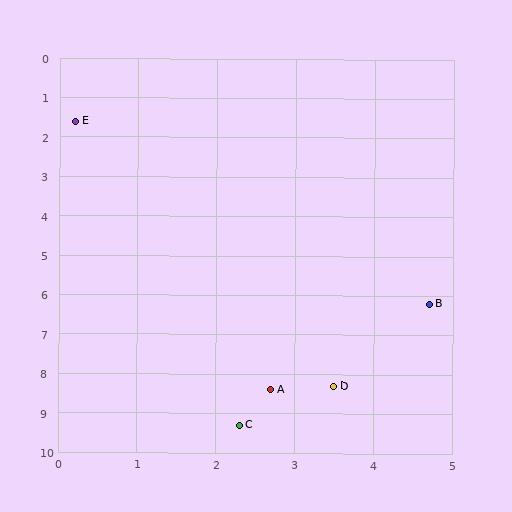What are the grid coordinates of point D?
Point D is at approximately (3.5, 8.3).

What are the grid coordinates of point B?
Point B is at approximately (4.7, 6.2).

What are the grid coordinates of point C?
Point C is at approximately (2.3, 9.3).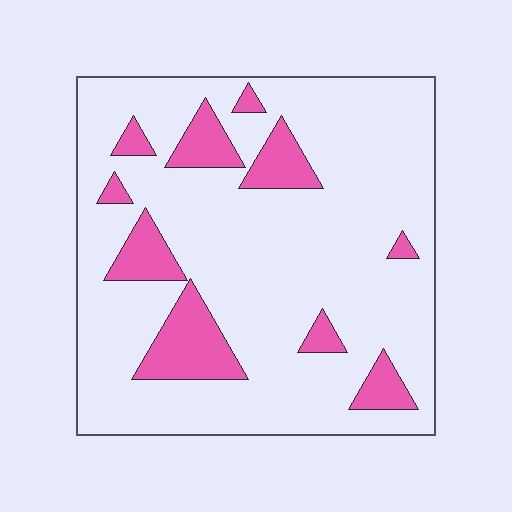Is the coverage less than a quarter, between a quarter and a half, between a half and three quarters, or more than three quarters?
Less than a quarter.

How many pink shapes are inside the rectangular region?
10.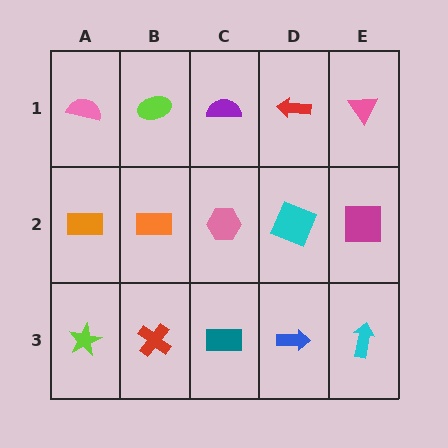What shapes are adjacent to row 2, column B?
A lime ellipse (row 1, column B), a red cross (row 3, column B), an orange rectangle (row 2, column A), a pink hexagon (row 2, column C).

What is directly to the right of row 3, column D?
A cyan arrow.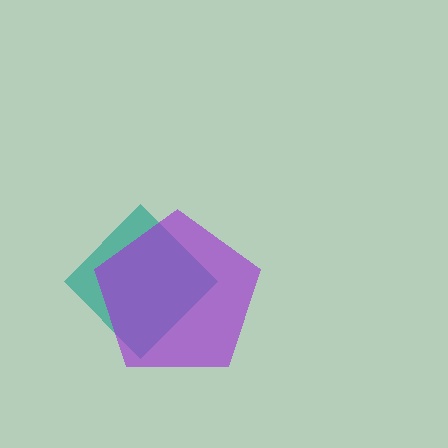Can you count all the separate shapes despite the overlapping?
Yes, there are 2 separate shapes.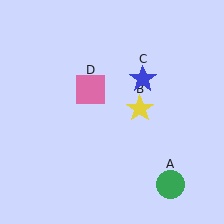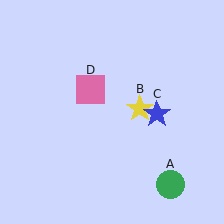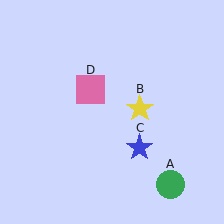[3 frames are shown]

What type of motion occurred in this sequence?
The blue star (object C) rotated clockwise around the center of the scene.